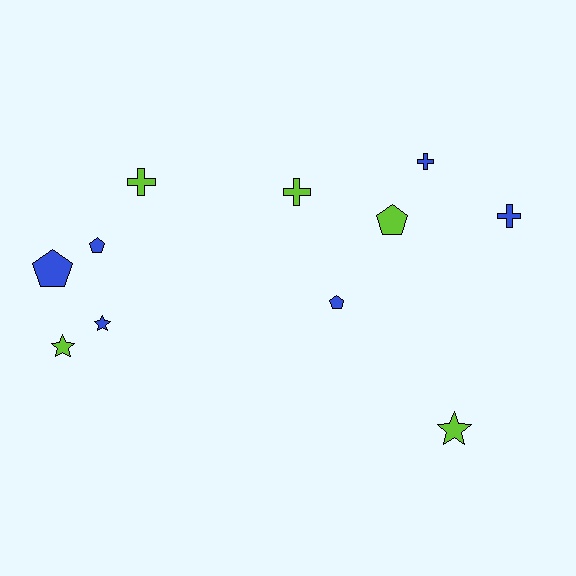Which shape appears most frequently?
Cross, with 4 objects.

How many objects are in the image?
There are 11 objects.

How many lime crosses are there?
There are 2 lime crosses.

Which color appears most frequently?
Blue, with 6 objects.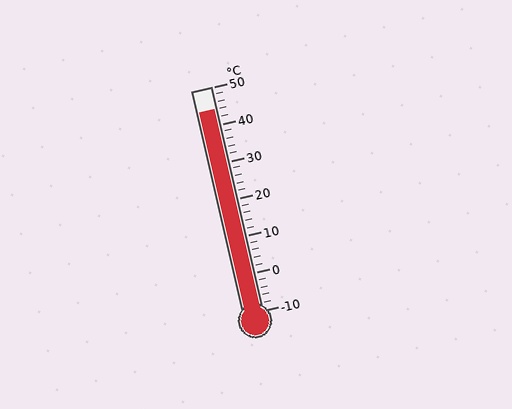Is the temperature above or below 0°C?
The temperature is above 0°C.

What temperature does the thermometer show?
The thermometer shows approximately 44°C.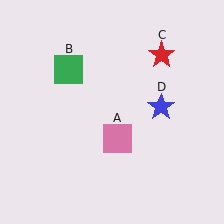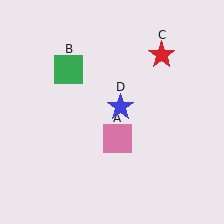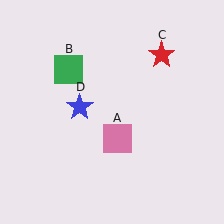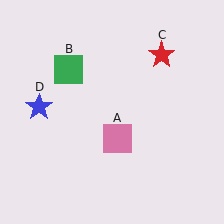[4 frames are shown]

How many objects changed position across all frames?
1 object changed position: blue star (object D).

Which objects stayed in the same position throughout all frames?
Pink square (object A) and green square (object B) and red star (object C) remained stationary.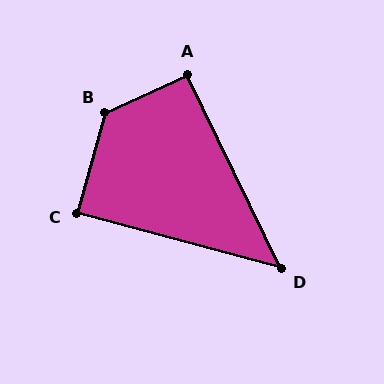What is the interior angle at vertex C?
Approximately 89 degrees (approximately right).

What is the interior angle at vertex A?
Approximately 91 degrees (approximately right).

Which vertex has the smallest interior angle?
D, at approximately 49 degrees.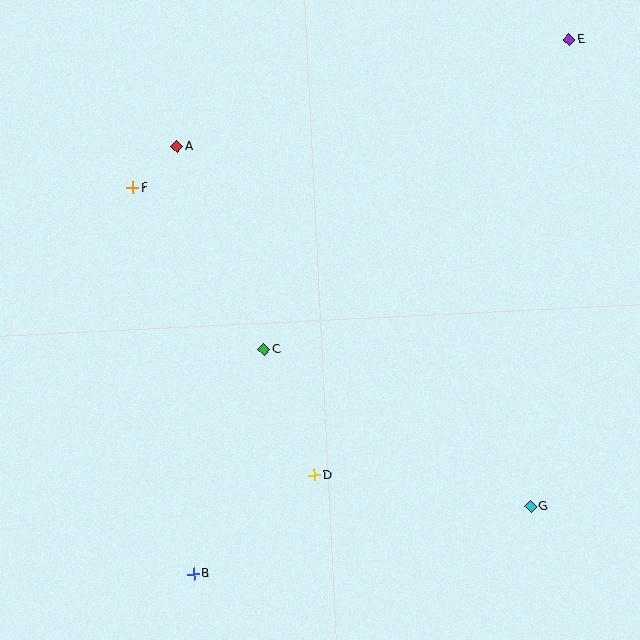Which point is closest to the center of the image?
Point C at (264, 350) is closest to the center.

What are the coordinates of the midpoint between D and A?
The midpoint between D and A is at (246, 311).